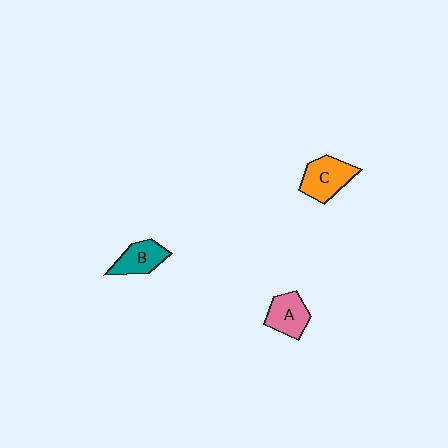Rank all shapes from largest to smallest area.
From largest to smallest: C (orange), A (pink), B (teal).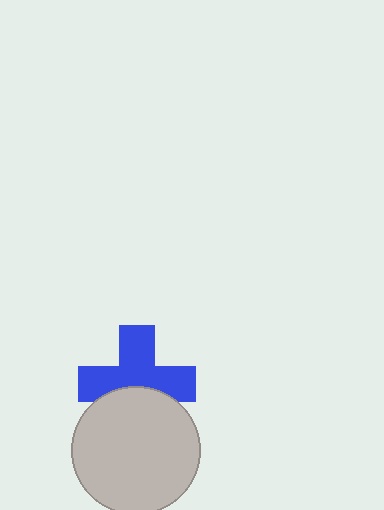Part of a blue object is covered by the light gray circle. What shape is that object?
It is a cross.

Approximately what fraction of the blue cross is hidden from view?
Roughly 33% of the blue cross is hidden behind the light gray circle.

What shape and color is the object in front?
The object in front is a light gray circle.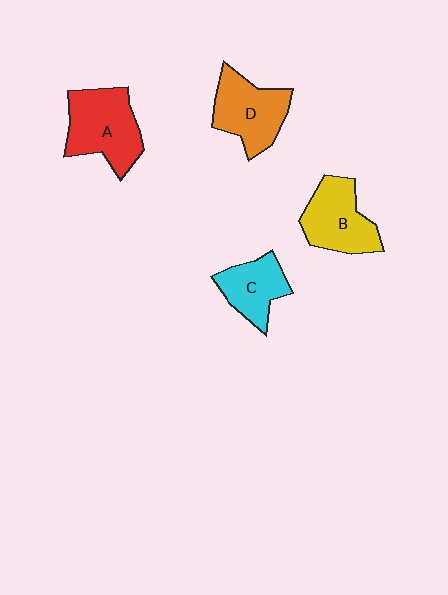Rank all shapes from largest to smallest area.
From largest to smallest: A (red), D (orange), B (yellow), C (cyan).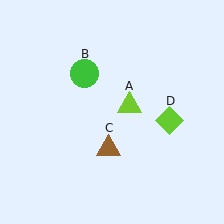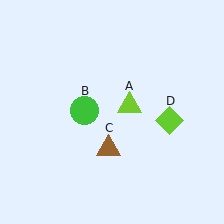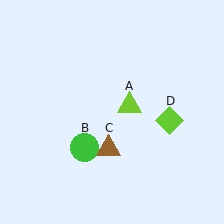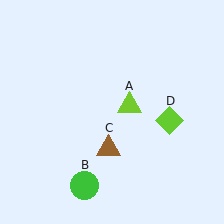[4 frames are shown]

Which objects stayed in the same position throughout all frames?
Lime triangle (object A) and brown triangle (object C) and lime diamond (object D) remained stationary.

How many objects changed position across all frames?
1 object changed position: green circle (object B).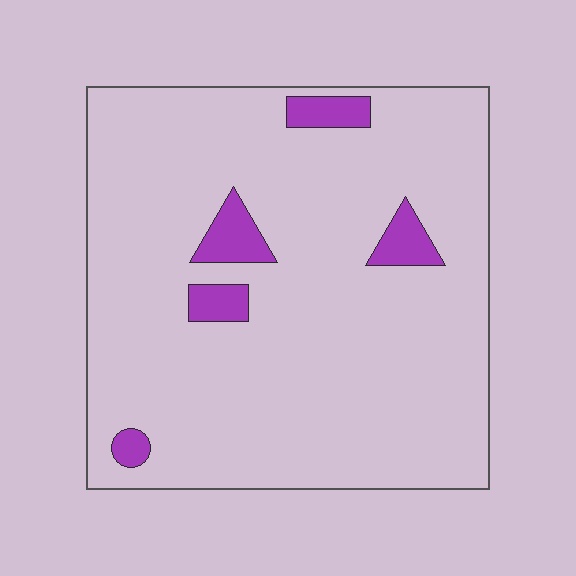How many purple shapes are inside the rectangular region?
5.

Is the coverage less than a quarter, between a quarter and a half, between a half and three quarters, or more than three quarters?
Less than a quarter.